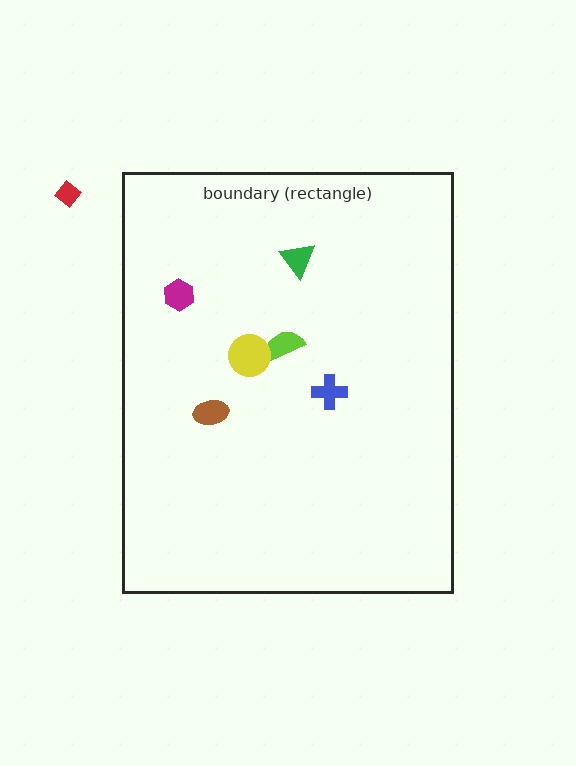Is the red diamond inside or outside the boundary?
Outside.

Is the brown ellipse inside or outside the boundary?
Inside.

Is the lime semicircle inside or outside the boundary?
Inside.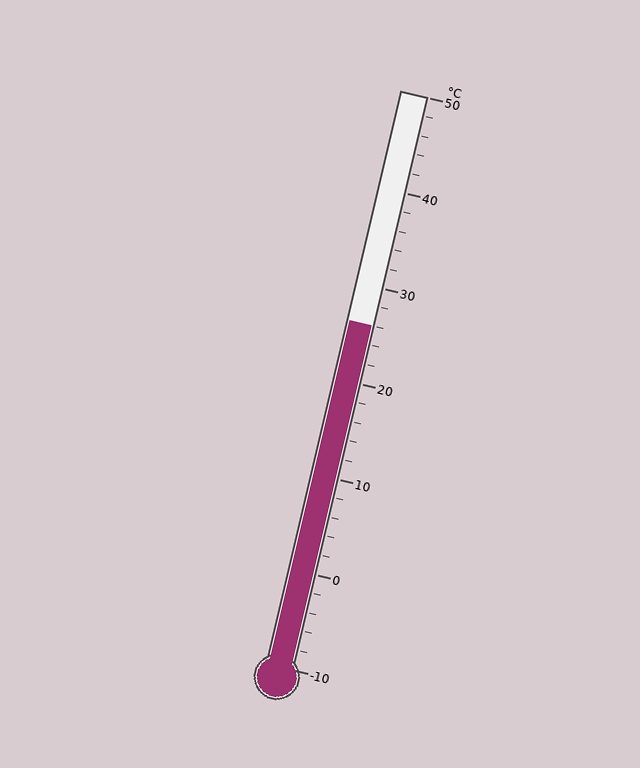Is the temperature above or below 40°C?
The temperature is below 40°C.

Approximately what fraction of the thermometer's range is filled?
The thermometer is filled to approximately 60% of its range.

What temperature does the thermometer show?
The thermometer shows approximately 26°C.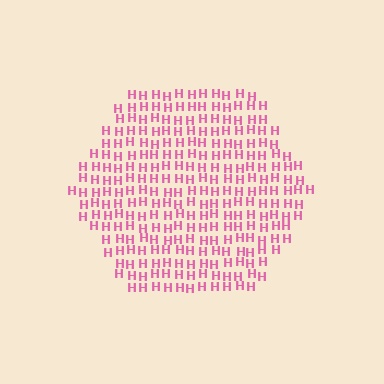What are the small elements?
The small elements are letter H's.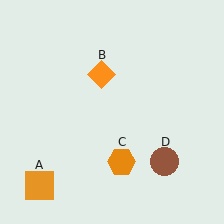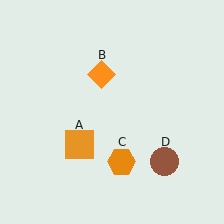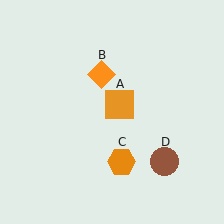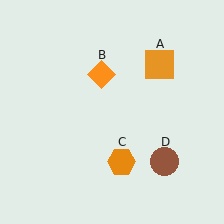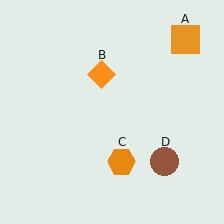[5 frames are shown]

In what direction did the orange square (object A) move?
The orange square (object A) moved up and to the right.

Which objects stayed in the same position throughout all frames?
Orange diamond (object B) and orange hexagon (object C) and brown circle (object D) remained stationary.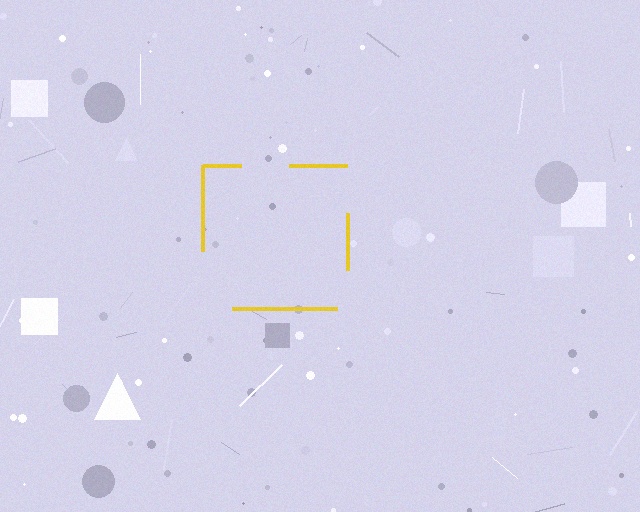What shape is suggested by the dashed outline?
The dashed outline suggests a square.